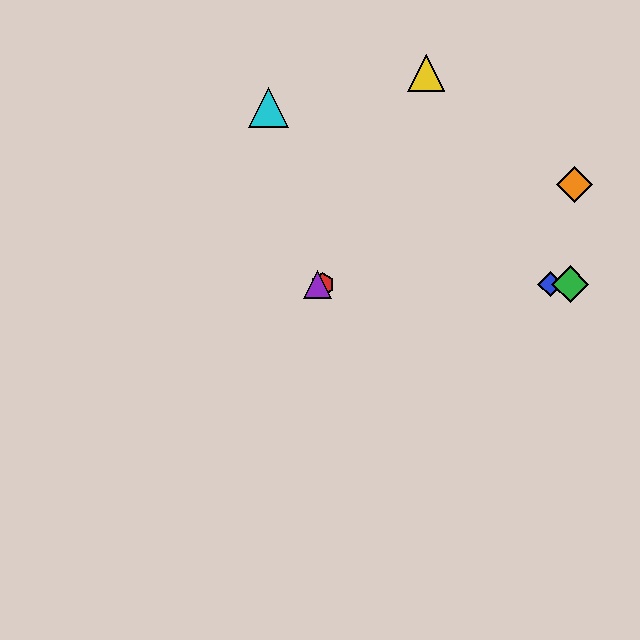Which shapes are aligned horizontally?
The red hexagon, the blue diamond, the green diamond, the purple triangle are aligned horizontally.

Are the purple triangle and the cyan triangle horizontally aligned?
No, the purple triangle is at y≈284 and the cyan triangle is at y≈107.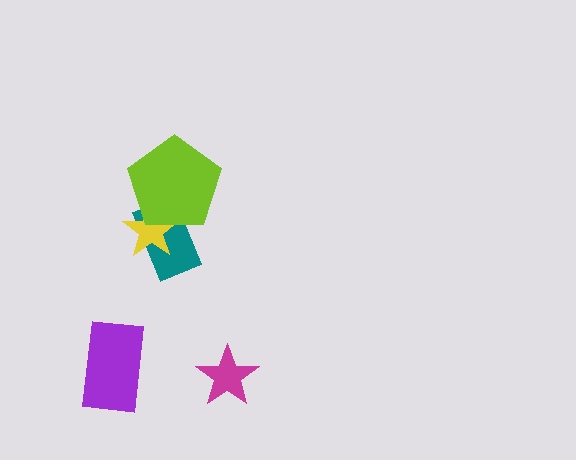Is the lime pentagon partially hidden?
No, no other shape covers it.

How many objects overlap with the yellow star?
2 objects overlap with the yellow star.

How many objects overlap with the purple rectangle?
0 objects overlap with the purple rectangle.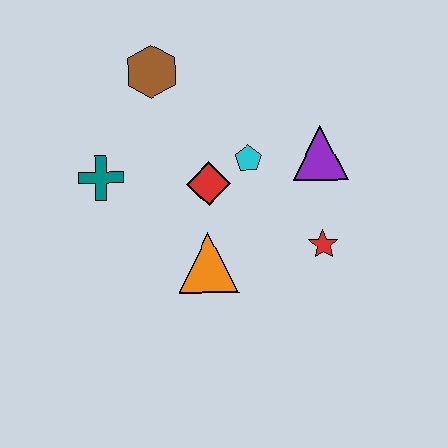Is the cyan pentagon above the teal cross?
Yes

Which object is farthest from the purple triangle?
The teal cross is farthest from the purple triangle.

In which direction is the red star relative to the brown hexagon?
The red star is below the brown hexagon.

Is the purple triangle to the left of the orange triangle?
No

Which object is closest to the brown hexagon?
The teal cross is closest to the brown hexagon.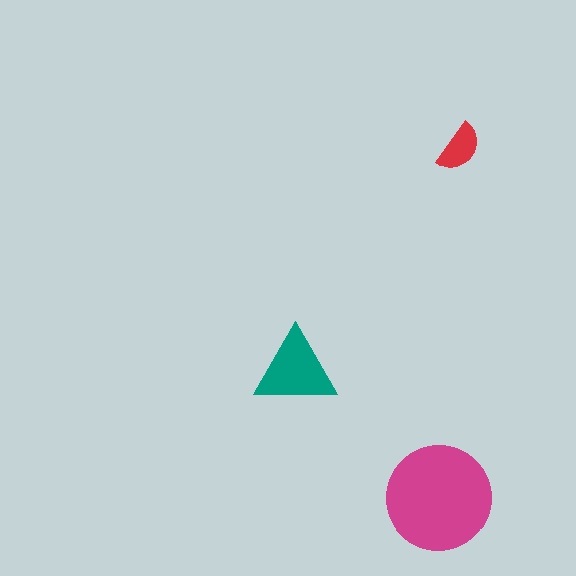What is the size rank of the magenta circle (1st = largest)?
1st.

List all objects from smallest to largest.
The red semicircle, the teal triangle, the magenta circle.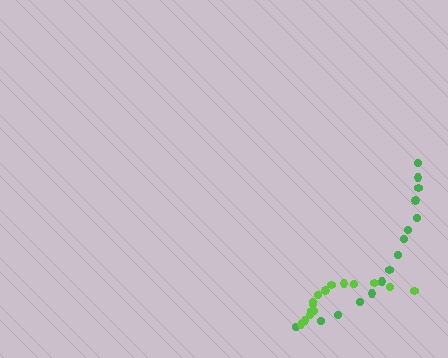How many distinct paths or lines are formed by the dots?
There are 2 distinct paths.